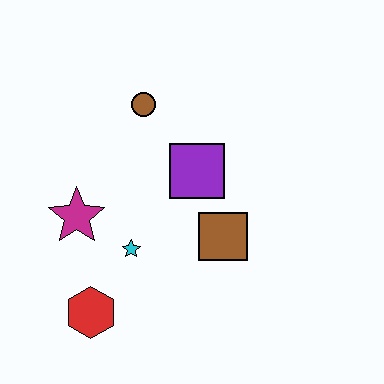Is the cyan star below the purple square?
Yes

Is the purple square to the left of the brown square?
Yes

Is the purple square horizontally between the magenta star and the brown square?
Yes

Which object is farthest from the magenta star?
The brown square is farthest from the magenta star.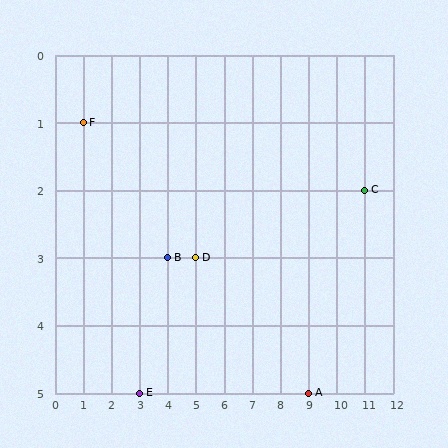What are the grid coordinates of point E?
Point E is at grid coordinates (3, 5).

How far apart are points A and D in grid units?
Points A and D are 4 columns and 2 rows apart (about 4.5 grid units diagonally).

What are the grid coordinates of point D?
Point D is at grid coordinates (5, 3).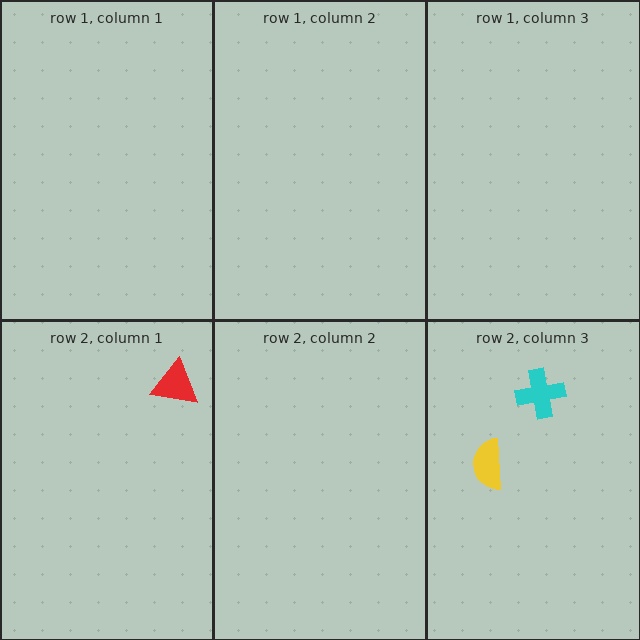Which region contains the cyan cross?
The row 2, column 3 region.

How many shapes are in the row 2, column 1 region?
1.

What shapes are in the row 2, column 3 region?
The yellow semicircle, the cyan cross.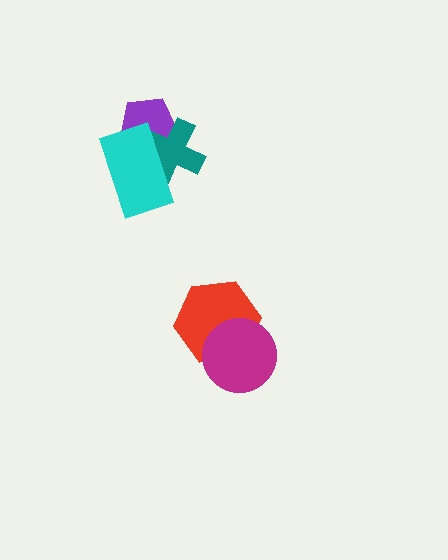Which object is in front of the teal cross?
The cyan rectangle is in front of the teal cross.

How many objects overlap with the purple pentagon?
2 objects overlap with the purple pentagon.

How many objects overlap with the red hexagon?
1 object overlaps with the red hexagon.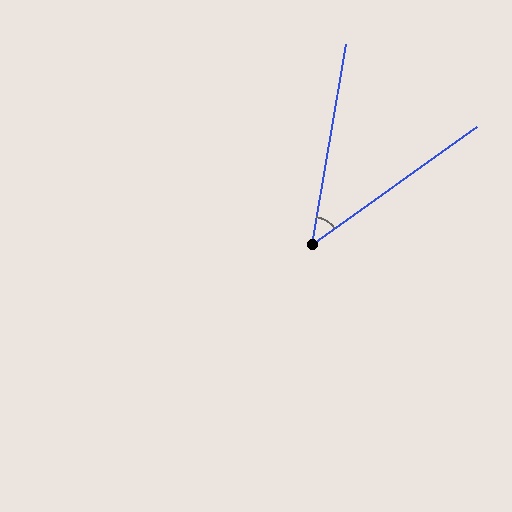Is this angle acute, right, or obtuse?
It is acute.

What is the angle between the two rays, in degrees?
Approximately 45 degrees.